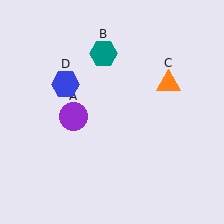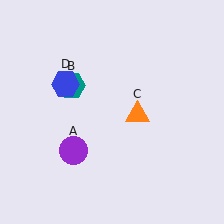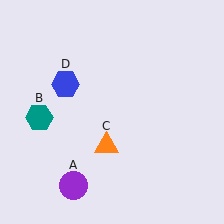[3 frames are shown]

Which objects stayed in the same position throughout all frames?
Blue hexagon (object D) remained stationary.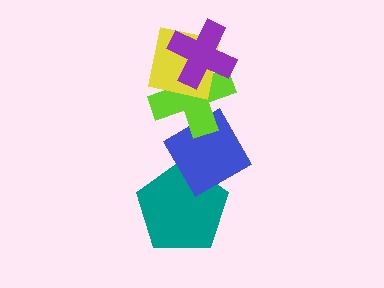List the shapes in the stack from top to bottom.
From top to bottom: the purple cross, the yellow square, the lime cross, the blue diamond, the teal pentagon.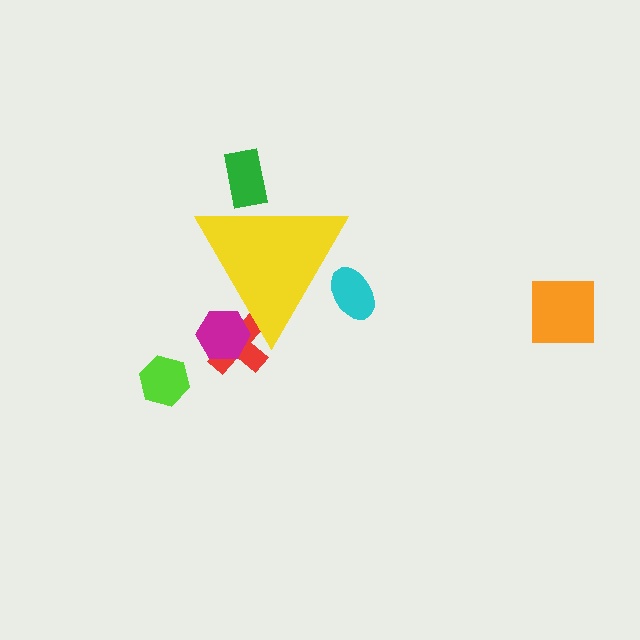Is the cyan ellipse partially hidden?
Yes, the cyan ellipse is partially hidden behind the yellow triangle.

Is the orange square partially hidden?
No, the orange square is fully visible.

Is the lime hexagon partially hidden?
No, the lime hexagon is fully visible.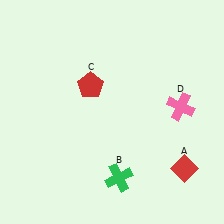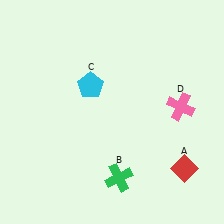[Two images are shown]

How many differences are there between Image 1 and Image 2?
There is 1 difference between the two images.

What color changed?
The pentagon (C) changed from red in Image 1 to cyan in Image 2.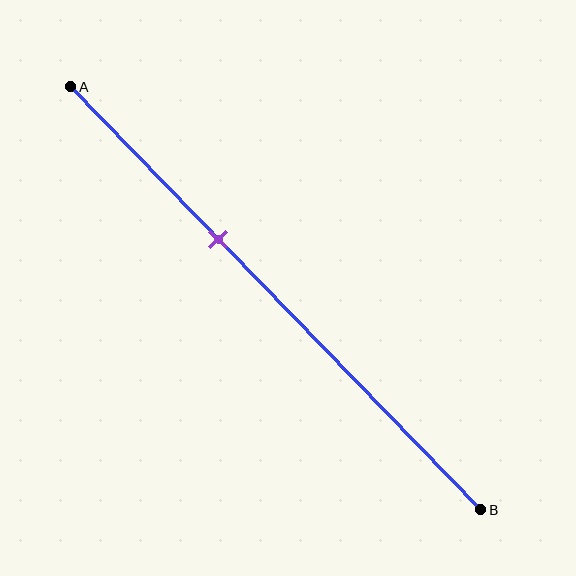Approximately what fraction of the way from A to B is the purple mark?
The purple mark is approximately 35% of the way from A to B.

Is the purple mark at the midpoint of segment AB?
No, the mark is at about 35% from A, not at the 50% midpoint.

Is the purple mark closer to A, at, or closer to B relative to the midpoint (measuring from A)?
The purple mark is closer to point A than the midpoint of segment AB.